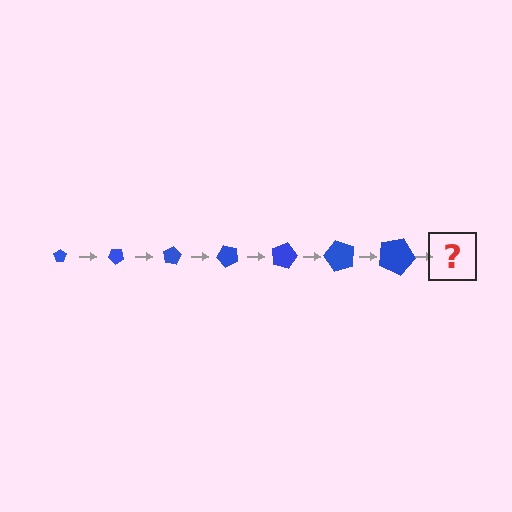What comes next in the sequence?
The next element should be a pentagon, larger than the previous one and rotated 280 degrees from the start.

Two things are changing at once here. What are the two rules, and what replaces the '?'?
The two rules are that the pentagon grows larger each step and it rotates 40 degrees each step. The '?' should be a pentagon, larger than the previous one and rotated 280 degrees from the start.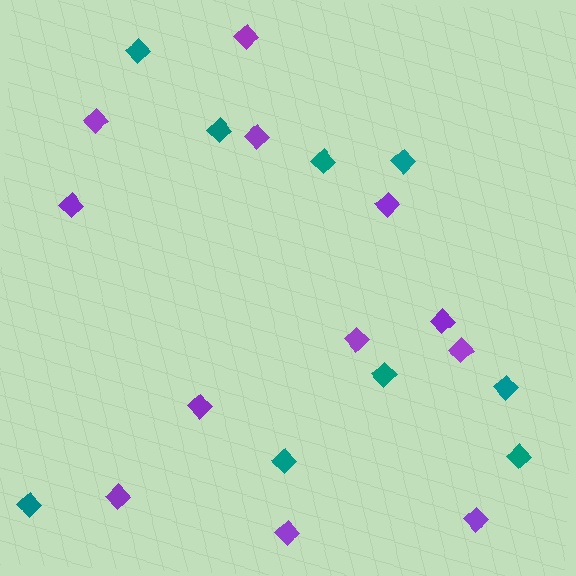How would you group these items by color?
There are 2 groups: one group of purple diamonds (12) and one group of teal diamonds (9).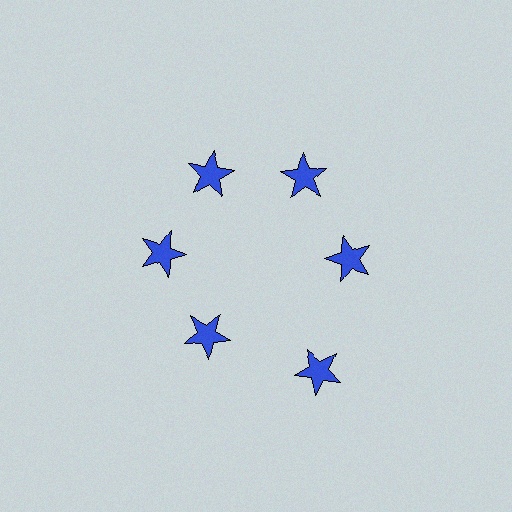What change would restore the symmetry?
The symmetry would be restored by moving it inward, back onto the ring so that all 6 stars sit at equal angles and equal distance from the center.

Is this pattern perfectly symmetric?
No. The 6 blue stars are arranged in a ring, but one element near the 5 o'clock position is pushed outward from the center, breaking the 6-fold rotational symmetry.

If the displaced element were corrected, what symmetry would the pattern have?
It would have 6-fold rotational symmetry — the pattern would map onto itself every 60 degrees.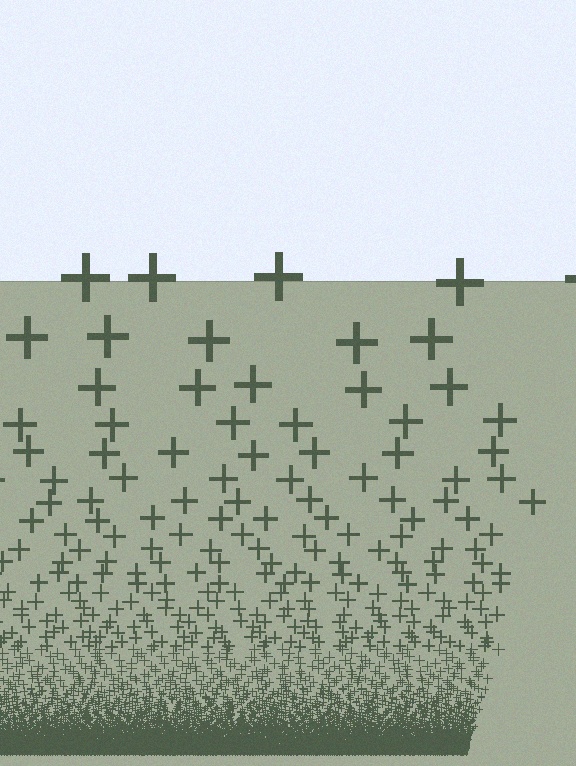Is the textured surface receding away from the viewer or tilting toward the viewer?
The surface appears to tilt toward the viewer. Texture elements get larger and sparser toward the top.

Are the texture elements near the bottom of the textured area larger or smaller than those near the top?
Smaller. The gradient is inverted — elements near the bottom are smaller and denser.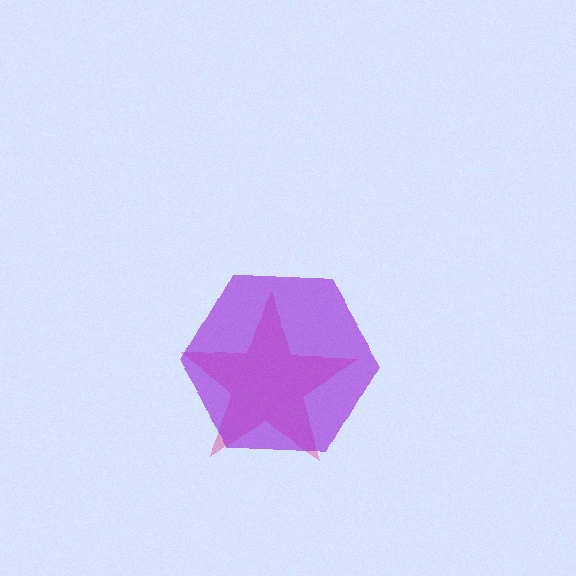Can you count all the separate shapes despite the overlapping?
Yes, there are 2 separate shapes.